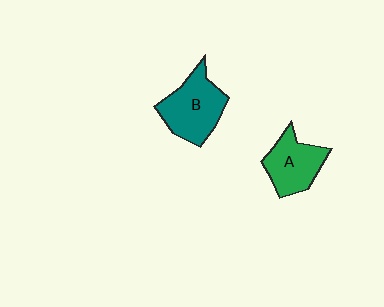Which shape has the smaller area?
Shape A (green).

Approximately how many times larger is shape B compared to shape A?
Approximately 1.2 times.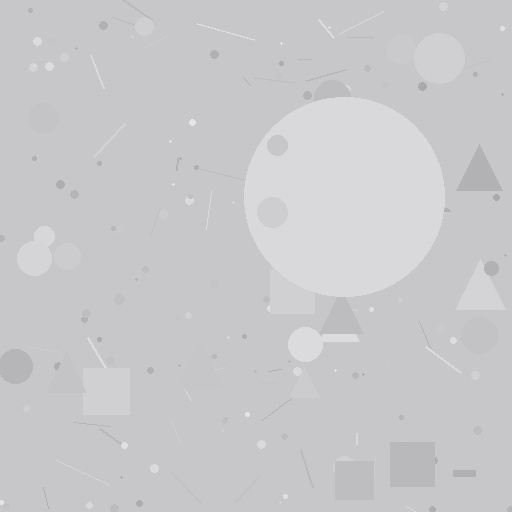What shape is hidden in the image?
A circle is hidden in the image.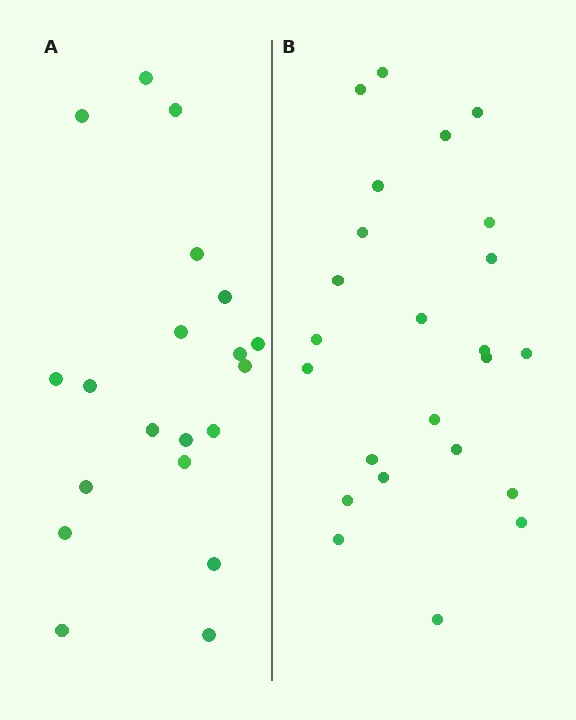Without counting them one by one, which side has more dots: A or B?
Region B (the right region) has more dots.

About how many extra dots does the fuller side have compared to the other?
Region B has about 4 more dots than region A.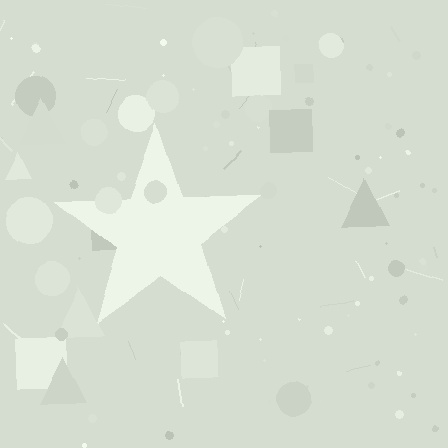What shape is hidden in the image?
A star is hidden in the image.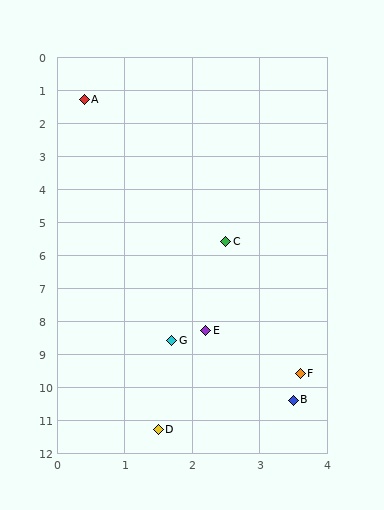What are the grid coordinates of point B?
Point B is at approximately (3.5, 10.4).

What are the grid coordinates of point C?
Point C is at approximately (2.5, 5.6).